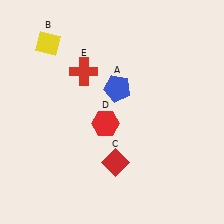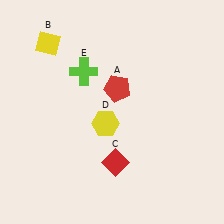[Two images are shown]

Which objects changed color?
A changed from blue to red. D changed from red to yellow. E changed from red to lime.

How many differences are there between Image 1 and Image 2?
There are 3 differences between the two images.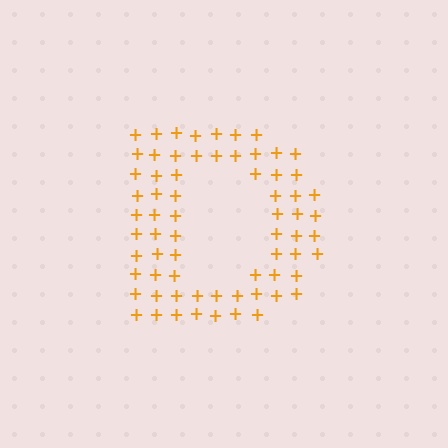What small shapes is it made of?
It is made of small plus signs.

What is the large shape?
The large shape is the letter D.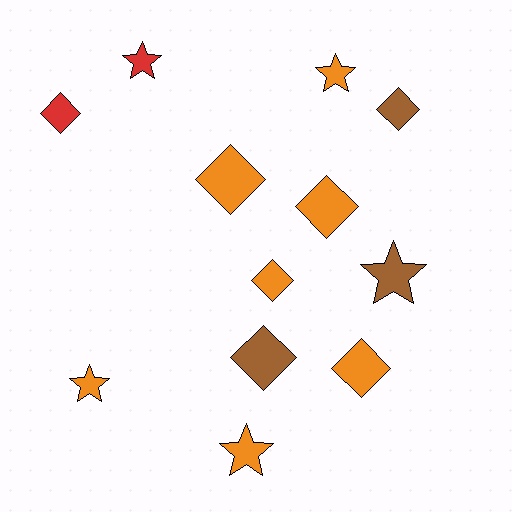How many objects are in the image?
There are 12 objects.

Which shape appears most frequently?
Diamond, with 7 objects.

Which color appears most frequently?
Orange, with 7 objects.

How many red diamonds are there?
There is 1 red diamond.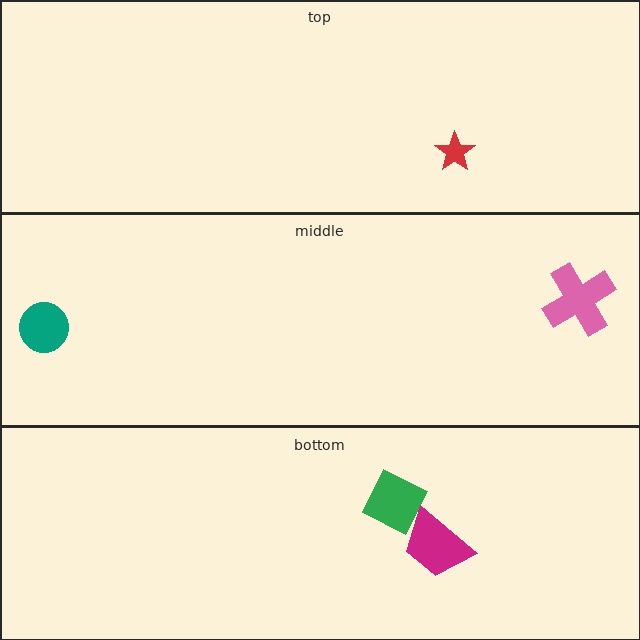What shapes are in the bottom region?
The green diamond, the magenta trapezoid.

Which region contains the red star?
The top region.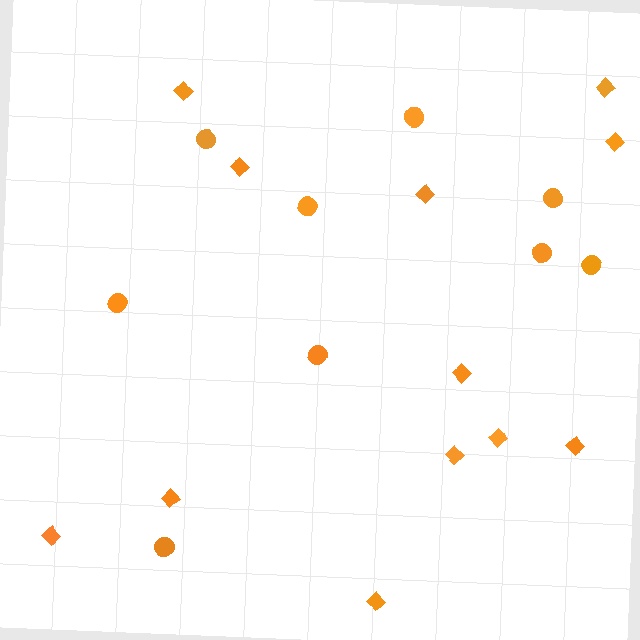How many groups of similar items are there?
There are 2 groups: one group of circles (9) and one group of diamonds (12).